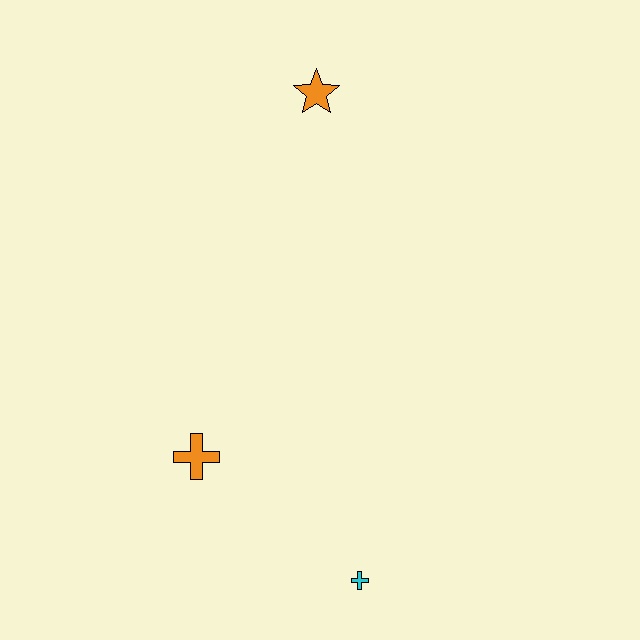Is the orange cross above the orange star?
No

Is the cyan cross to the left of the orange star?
No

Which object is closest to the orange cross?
The cyan cross is closest to the orange cross.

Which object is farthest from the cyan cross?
The orange star is farthest from the cyan cross.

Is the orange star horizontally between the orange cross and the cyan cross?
Yes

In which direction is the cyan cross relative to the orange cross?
The cyan cross is to the right of the orange cross.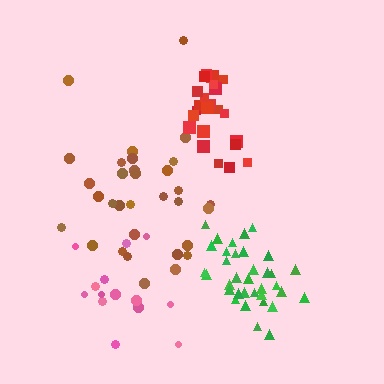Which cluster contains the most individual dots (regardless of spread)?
Green (35).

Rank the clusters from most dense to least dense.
green, red, brown, pink.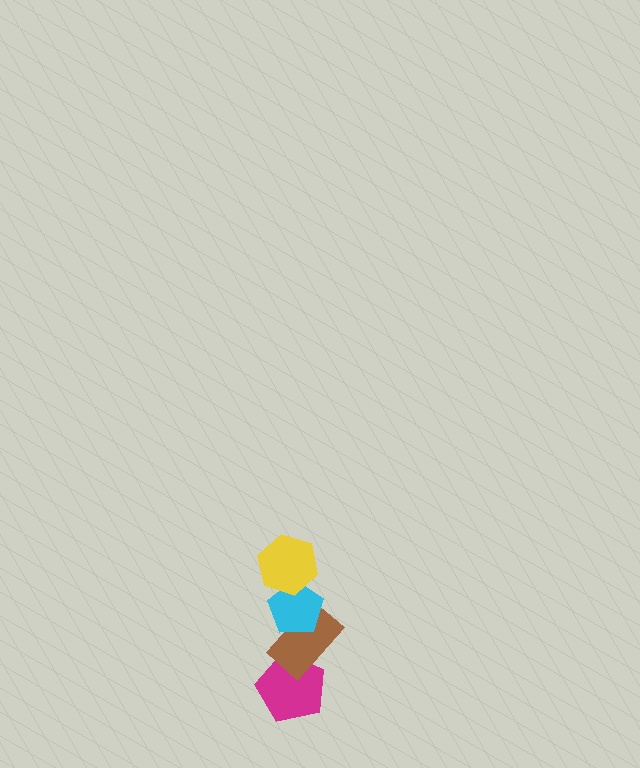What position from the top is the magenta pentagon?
The magenta pentagon is 4th from the top.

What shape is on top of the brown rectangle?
The cyan pentagon is on top of the brown rectangle.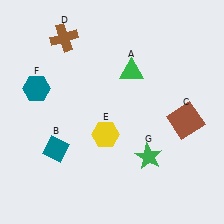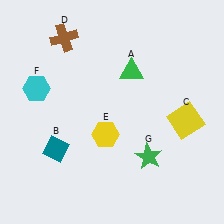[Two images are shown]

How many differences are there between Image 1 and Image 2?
There are 2 differences between the two images.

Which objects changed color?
C changed from brown to yellow. F changed from teal to cyan.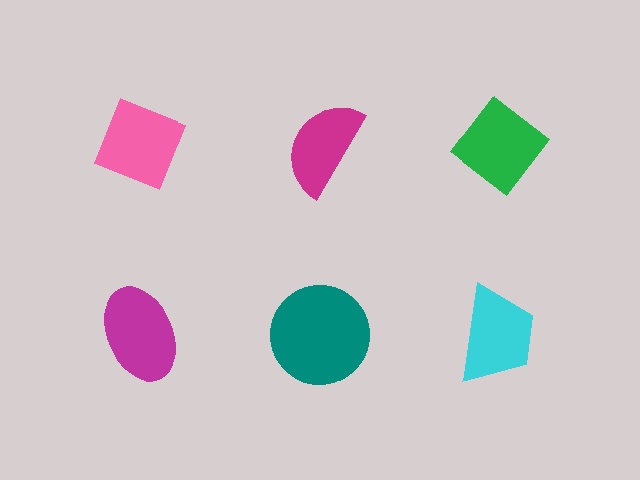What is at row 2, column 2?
A teal circle.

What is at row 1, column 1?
A pink diamond.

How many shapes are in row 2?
3 shapes.